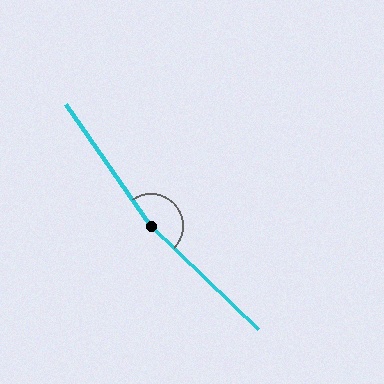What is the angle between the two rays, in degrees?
Approximately 169 degrees.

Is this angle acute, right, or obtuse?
It is obtuse.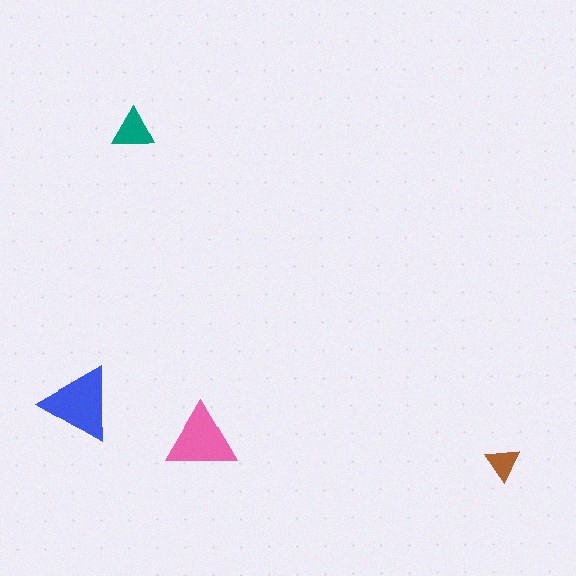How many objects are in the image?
There are 4 objects in the image.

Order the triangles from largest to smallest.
the blue one, the pink one, the teal one, the brown one.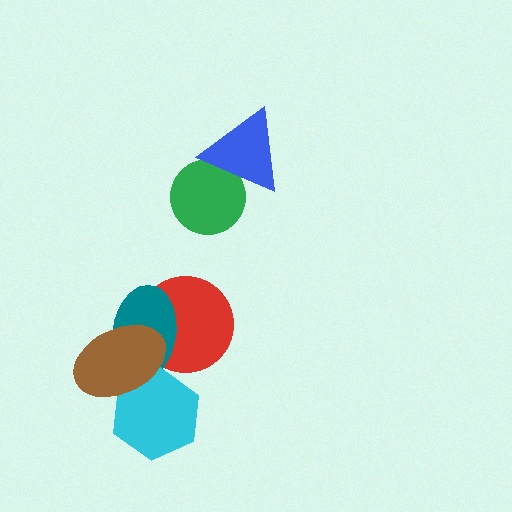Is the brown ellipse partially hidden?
No, no other shape covers it.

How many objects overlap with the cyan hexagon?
2 objects overlap with the cyan hexagon.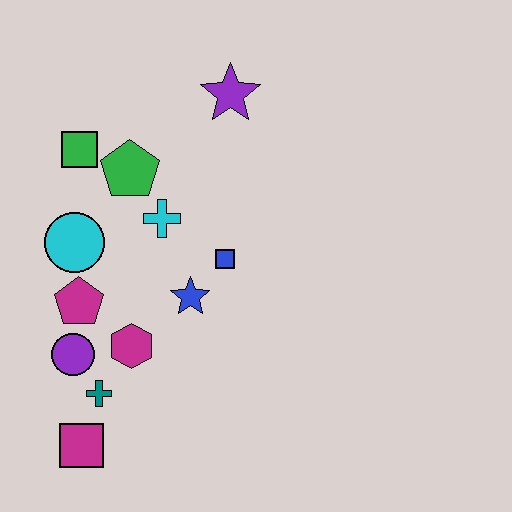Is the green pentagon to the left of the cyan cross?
Yes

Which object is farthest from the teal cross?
The purple star is farthest from the teal cross.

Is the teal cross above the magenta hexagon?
No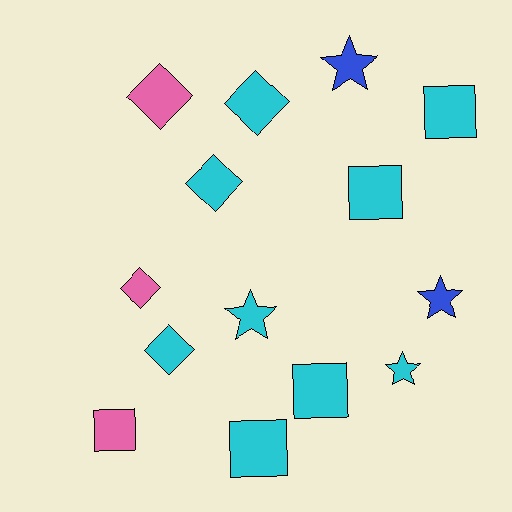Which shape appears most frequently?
Diamond, with 5 objects.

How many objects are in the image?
There are 14 objects.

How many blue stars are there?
There are 2 blue stars.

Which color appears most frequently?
Cyan, with 9 objects.